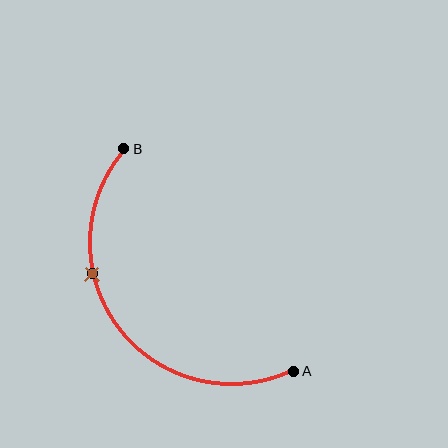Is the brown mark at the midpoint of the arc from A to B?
No. The brown mark lies on the arc but is closer to endpoint B. The arc midpoint would be at the point on the curve equidistant along the arc from both A and B.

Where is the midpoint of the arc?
The arc midpoint is the point on the curve farthest from the straight line joining A and B. It sits below and to the left of that line.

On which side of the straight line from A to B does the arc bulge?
The arc bulges below and to the left of the straight line connecting A and B.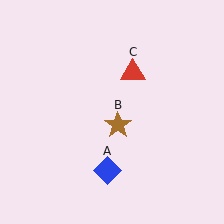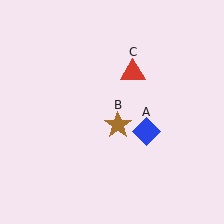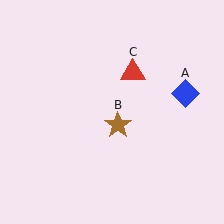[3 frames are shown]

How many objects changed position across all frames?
1 object changed position: blue diamond (object A).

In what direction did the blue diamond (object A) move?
The blue diamond (object A) moved up and to the right.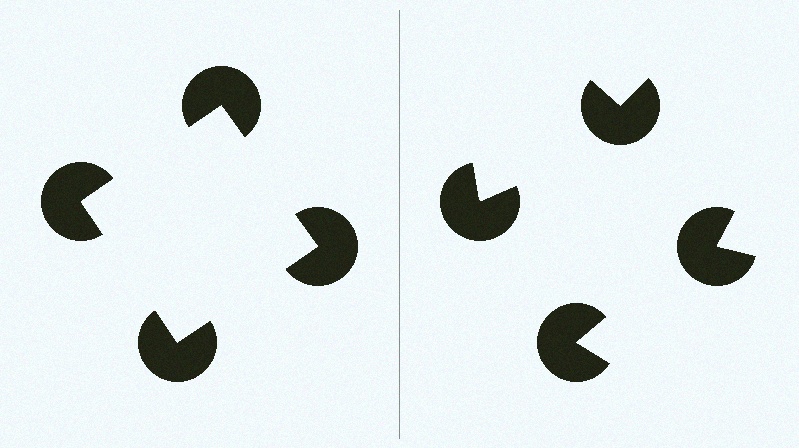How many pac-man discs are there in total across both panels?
8 — 4 on each side.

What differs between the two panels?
The pac-man discs are positioned identically on both sides; only the wedge orientations differ. On the left they align to a square; on the right they are misaligned.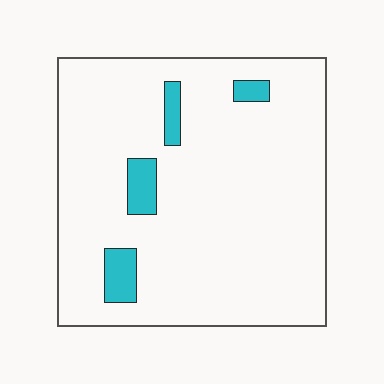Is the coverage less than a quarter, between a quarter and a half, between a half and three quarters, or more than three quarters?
Less than a quarter.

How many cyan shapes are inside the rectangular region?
4.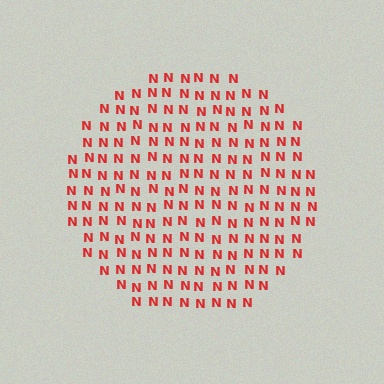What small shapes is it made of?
It is made of small letter N's.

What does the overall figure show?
The overall figure shows a circle.